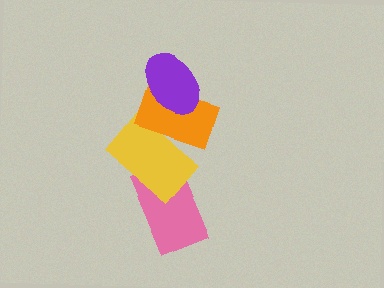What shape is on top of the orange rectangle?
The purple ellipse is on top of the orange rectangle.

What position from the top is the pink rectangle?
The pink rectangle is 4th from the top.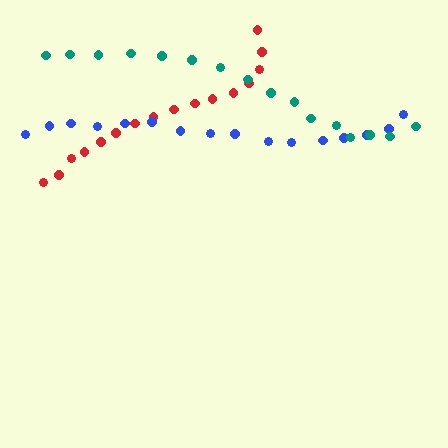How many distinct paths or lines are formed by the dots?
There are 3 distinct paths.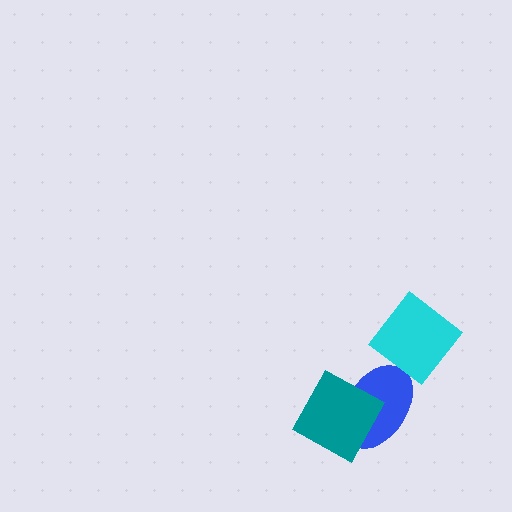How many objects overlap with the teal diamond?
1 object overlaps with the teal diamond.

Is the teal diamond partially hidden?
No, no other shape covers it.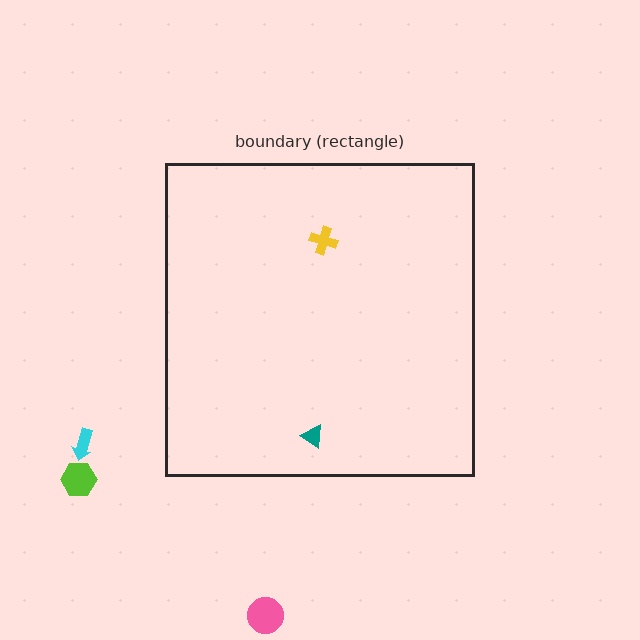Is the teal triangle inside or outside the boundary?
Inside.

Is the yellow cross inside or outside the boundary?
Inside.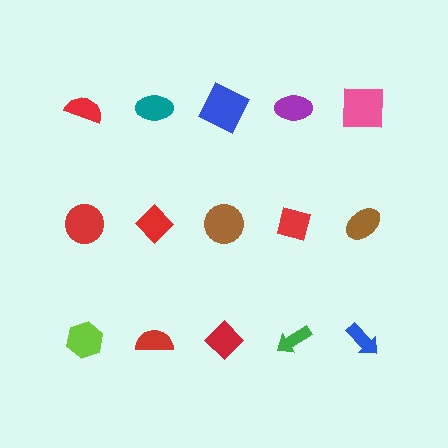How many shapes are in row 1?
5 shapes.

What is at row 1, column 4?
A purple ellipse.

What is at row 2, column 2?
A red diamond.